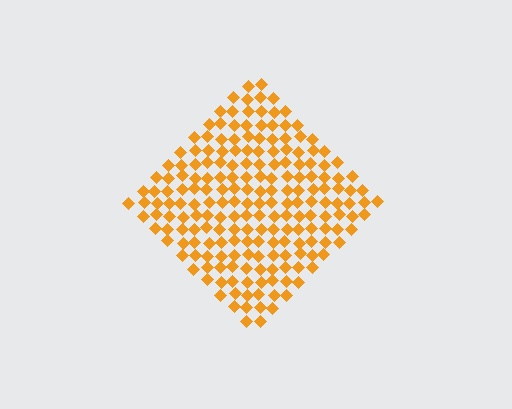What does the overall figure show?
The overall figure shows a diamond.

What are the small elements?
The small elements are diamonds.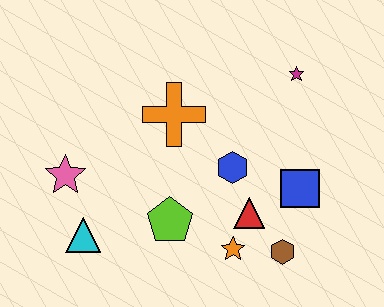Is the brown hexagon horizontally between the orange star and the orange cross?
No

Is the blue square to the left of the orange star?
No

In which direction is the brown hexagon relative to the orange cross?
The brown hexagon is below the orange cross.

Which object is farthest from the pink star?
The magenta star is farthest from the pink star.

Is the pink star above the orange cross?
No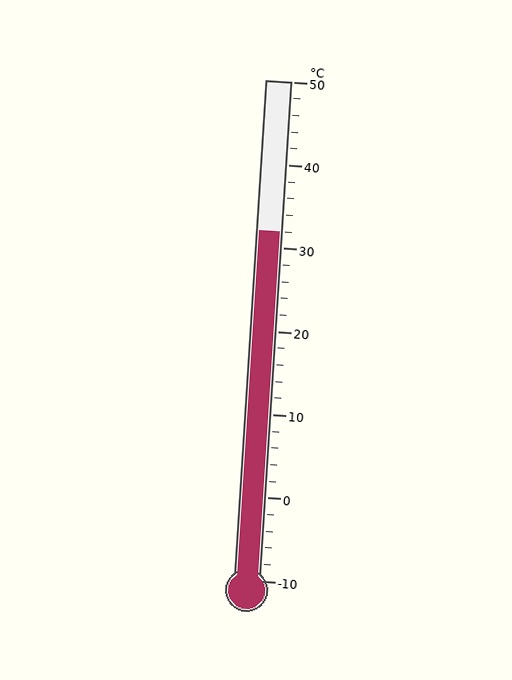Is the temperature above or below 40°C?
The temperature is below 40°C.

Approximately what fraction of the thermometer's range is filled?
The thermometer is filled to approximately 70% of its range.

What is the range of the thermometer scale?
The thermometer scale ranges from -10°C to 50°C.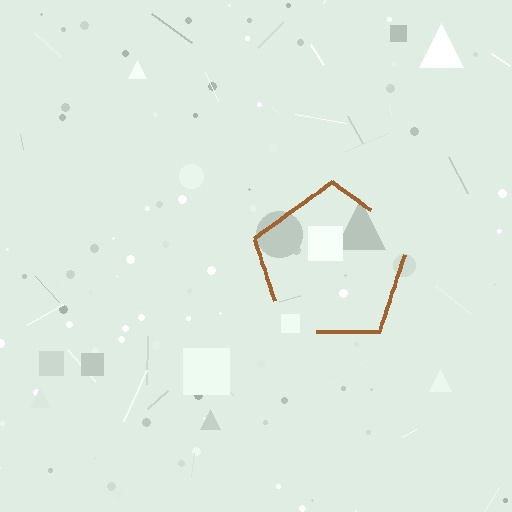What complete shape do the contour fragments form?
The contour fragments form a pentagon.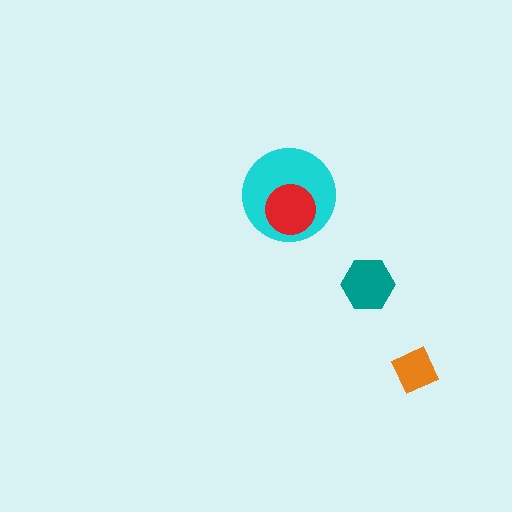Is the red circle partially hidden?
No, no other shape covers it.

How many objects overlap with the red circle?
1 object overlaps with the red circle.